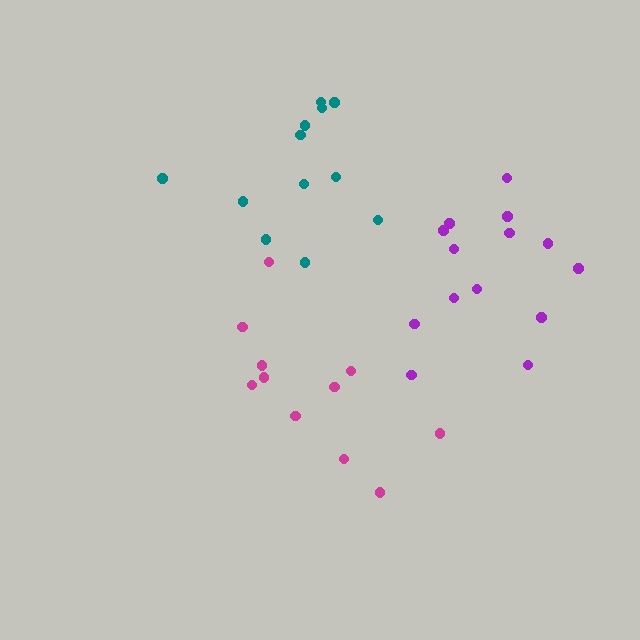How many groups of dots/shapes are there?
There are 3 groups.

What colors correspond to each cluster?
The clusters are colored: teal, purple, magenta.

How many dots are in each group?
Group 1: 12 dots, Group 2: 14 dots, Group 3: 11 dots (37 total).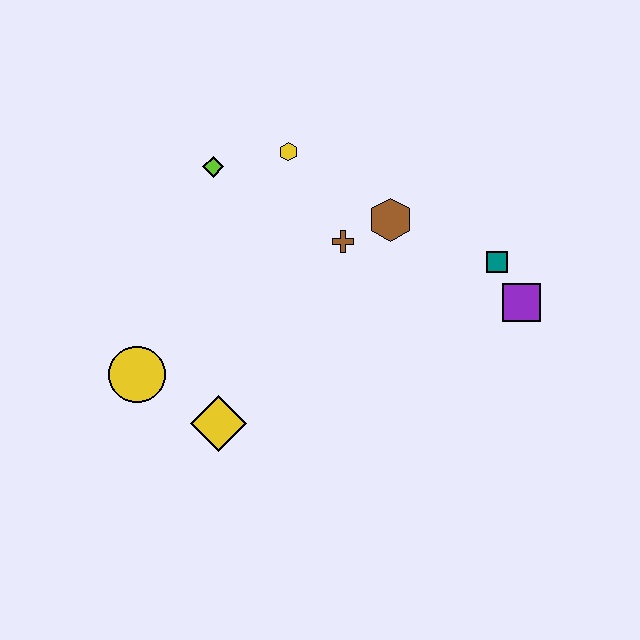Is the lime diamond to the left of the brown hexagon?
Yes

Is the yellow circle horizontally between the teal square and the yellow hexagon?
No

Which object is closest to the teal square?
The purple square is closest to the teal square.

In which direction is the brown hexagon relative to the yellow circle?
The brown hexagon is to the right of the yellow circle.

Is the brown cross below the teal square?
No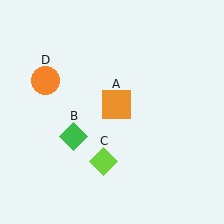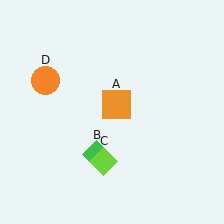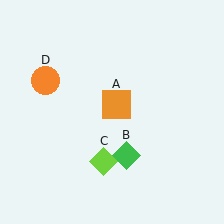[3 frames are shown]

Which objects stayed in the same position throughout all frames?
Orange square (object A) and lime diamond (object C) and orange circle (object D) remained stationary.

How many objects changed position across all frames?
1 object changed position: green diamond (object B).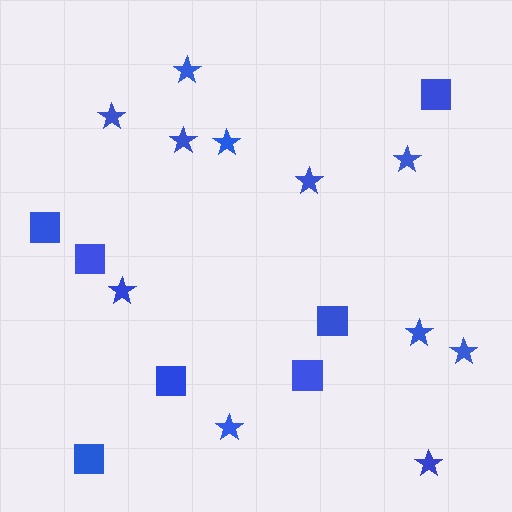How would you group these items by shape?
There are 2 groups: one group of squares (7) and one group of stars (11).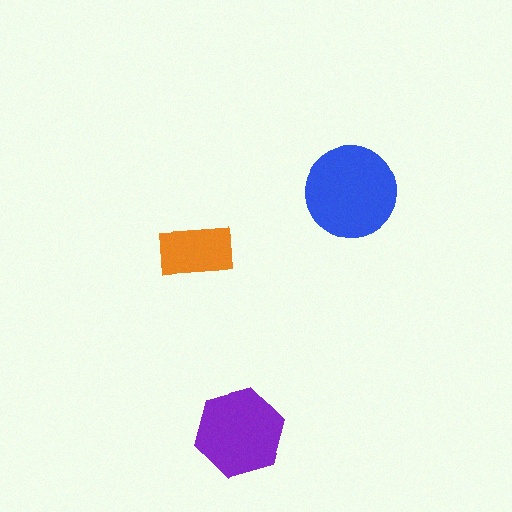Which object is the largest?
The blue circle.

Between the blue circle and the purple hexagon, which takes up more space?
The blue circle.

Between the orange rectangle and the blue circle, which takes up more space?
The blue circle.